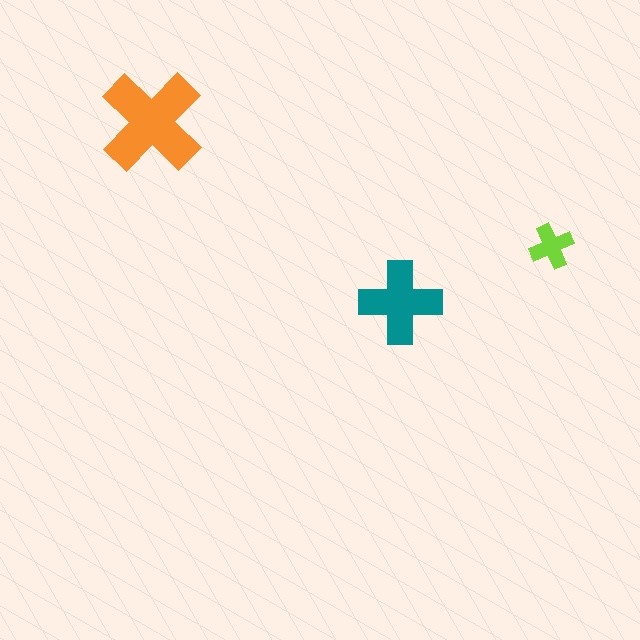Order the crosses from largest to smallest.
the orange one, the teal one, the lime one.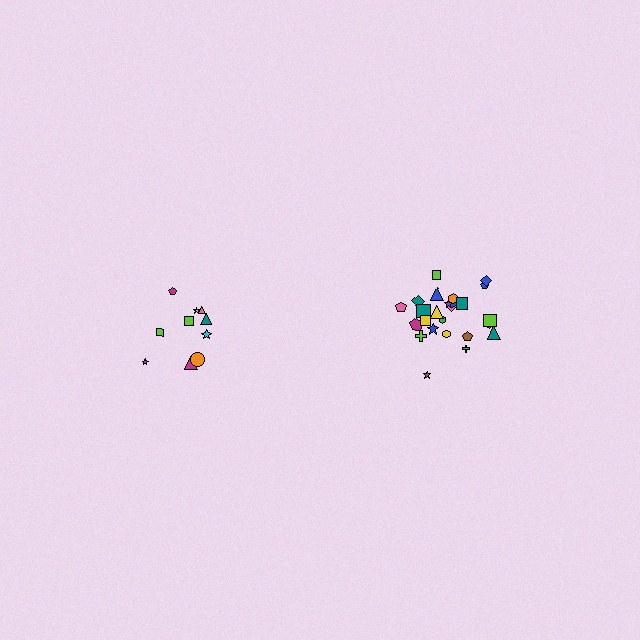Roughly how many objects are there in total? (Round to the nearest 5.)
Roughly 35 objects in total.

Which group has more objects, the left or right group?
The right group.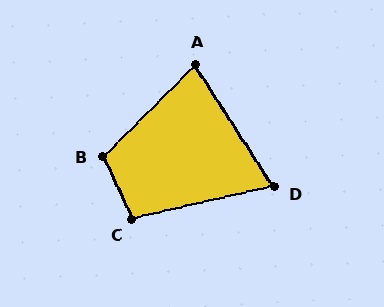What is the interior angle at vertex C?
Approximately 102 degrees (obtuse).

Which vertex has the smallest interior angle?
D, at approximately 70 degrees.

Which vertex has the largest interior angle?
B, at approximately 110 degrees.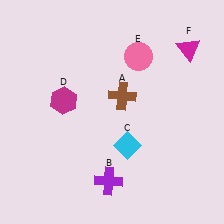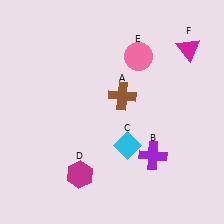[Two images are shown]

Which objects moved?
The objects that moved are: the purple cross (B), the magenta hexagon (D).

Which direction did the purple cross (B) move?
The purple cross (B) moved right.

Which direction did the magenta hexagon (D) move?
The magenta hexagon (D) moved down.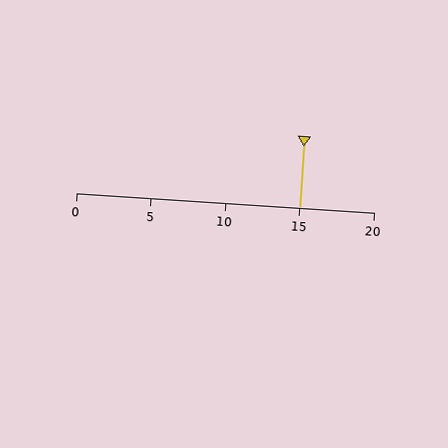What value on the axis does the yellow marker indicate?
The marker indicates approximately 15.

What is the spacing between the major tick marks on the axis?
The major ticks are spaced 5 apart.